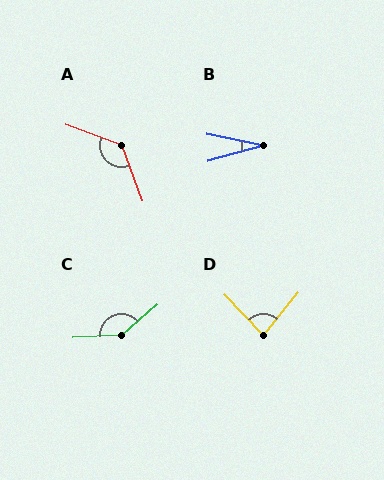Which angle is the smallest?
B, at approximately 27 degrees.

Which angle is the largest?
C, at approximately 142 degrees.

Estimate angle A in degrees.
Approximately 130 degrees.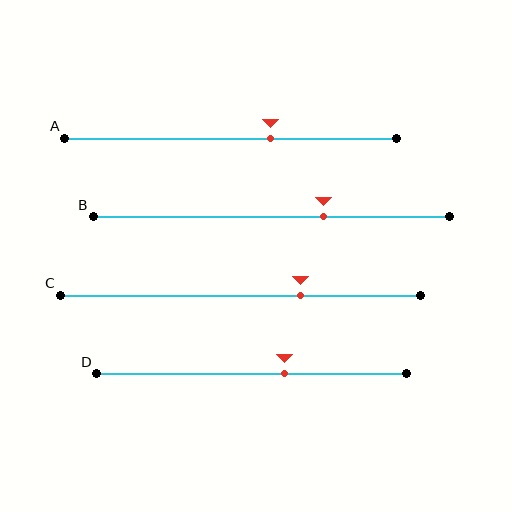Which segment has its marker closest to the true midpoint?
Segment D has its marker closest to the true midpoint.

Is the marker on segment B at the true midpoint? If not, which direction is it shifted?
No, the marker on segment B is shifted to the right by about 15% of the segment length.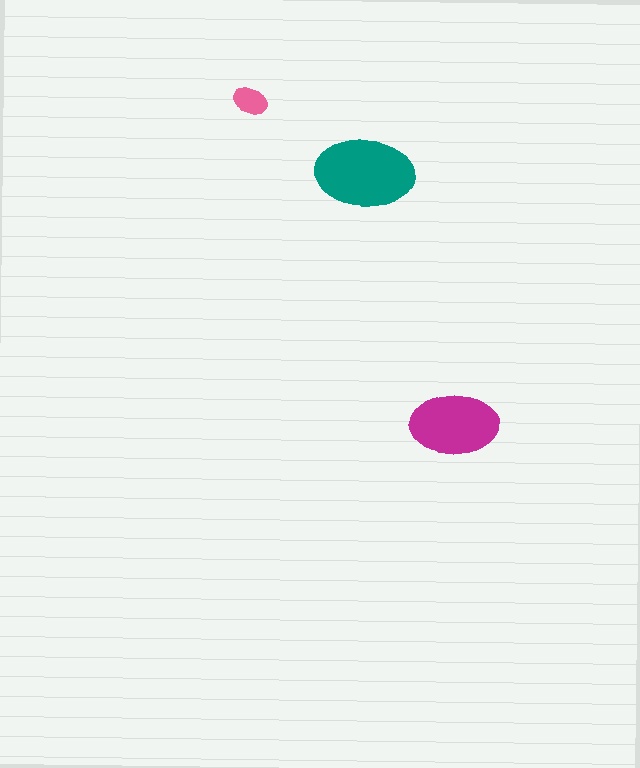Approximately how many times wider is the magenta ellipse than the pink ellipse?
About 2.5 times wider.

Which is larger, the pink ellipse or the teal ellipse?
The teal one.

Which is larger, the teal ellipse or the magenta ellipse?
The teal one.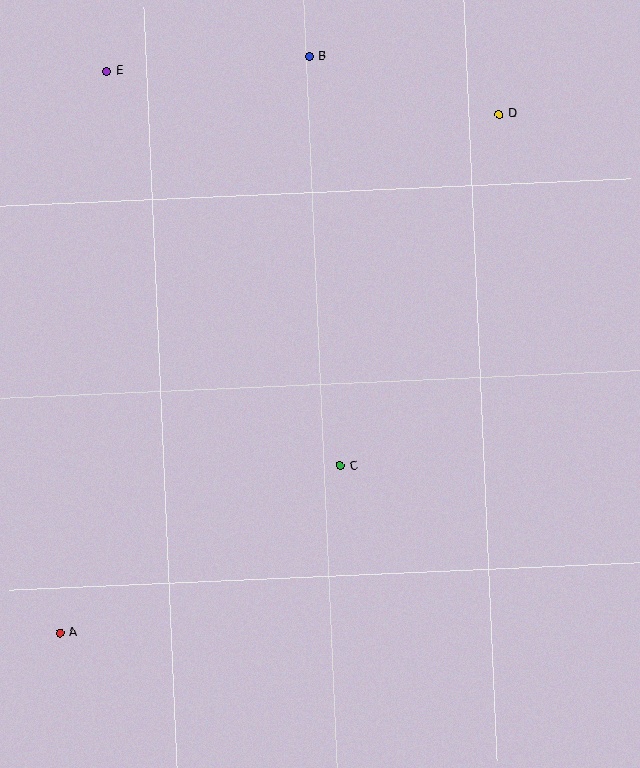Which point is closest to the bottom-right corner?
Point C is closest to the bottom-right corner.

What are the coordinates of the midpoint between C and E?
The midpoint between C and E is at (224, 269).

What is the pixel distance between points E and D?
The distance between E and D is 394 pixels.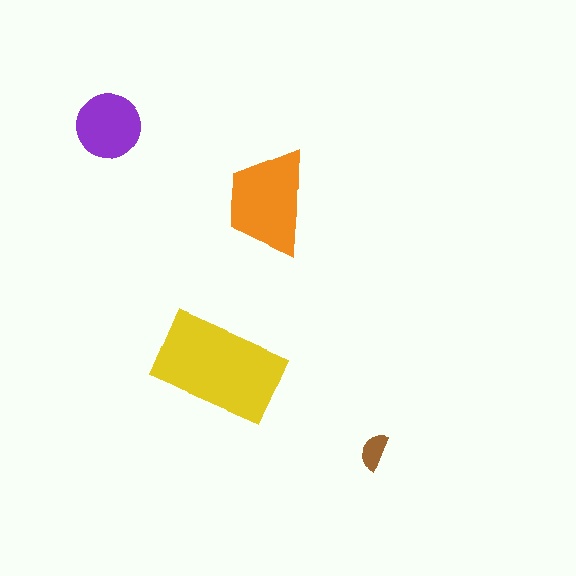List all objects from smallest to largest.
The brown semicircle, the purple circle, the orange trapezoid, the yellow rectangle.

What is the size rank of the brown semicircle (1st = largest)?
4th.